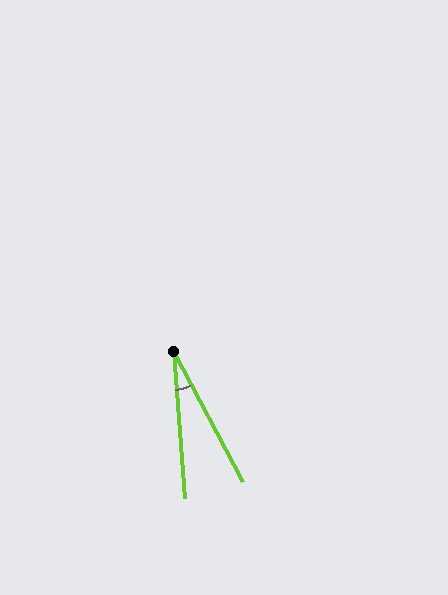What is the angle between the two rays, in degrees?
Approximately 24 degrees.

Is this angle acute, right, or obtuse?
It is acute.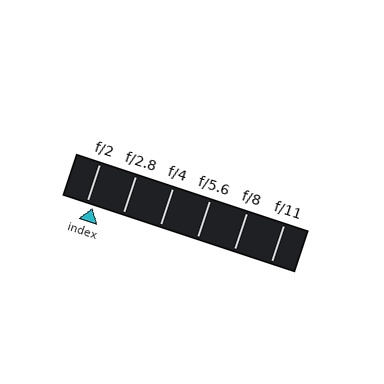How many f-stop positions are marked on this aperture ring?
There are 6 f-stop positions marked.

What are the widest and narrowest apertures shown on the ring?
The widest aperture shown is f/2 and the narrowest is f/11.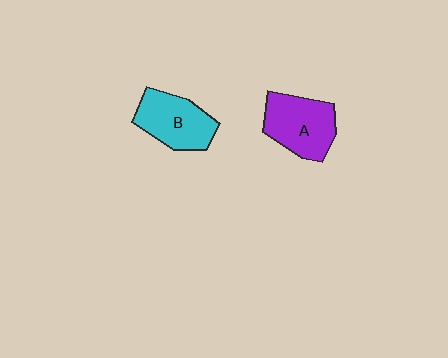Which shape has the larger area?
Shape A (purple).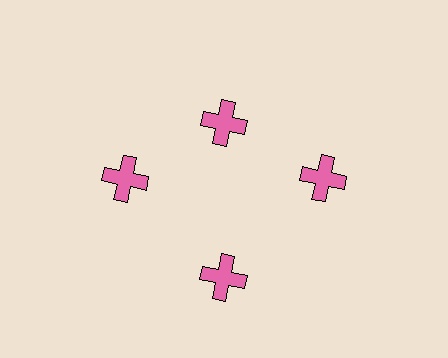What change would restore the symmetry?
The symmetry would be restored by moving it outward, back onto the ring so that all 4 crosses sit at equal angles and equal distance from the center.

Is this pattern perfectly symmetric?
No. The 4 pink crosses are arranged in a ring, but one element near the 12 o'clock position is pulled inward toward the center, breaking the 4-fold rotational symmetry.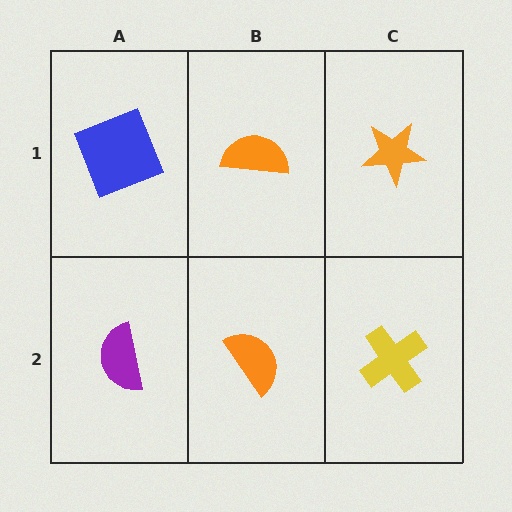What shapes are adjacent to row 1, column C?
A yellow cross (row 2, column C), an orange semicircle (row 1, column B).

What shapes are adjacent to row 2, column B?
An orange semicircle (row 1, column B), a purple semicircle (row 2, column A), a yellow cross (row 2, column C).